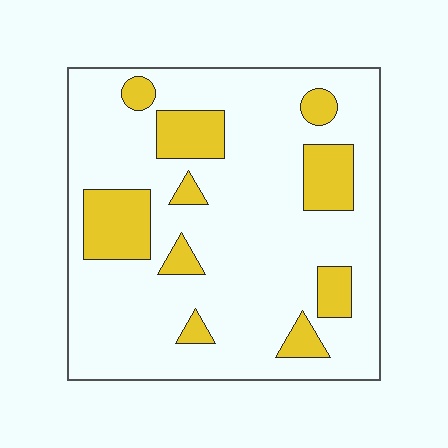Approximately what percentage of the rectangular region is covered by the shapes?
Approximately 20%.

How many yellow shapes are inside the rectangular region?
10.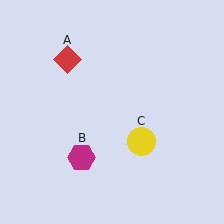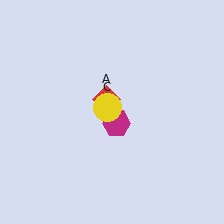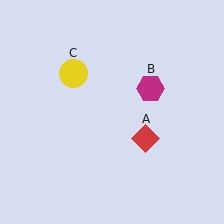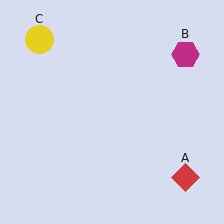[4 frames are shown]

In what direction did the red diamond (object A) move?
The red diamond (object A) moved down and to the right.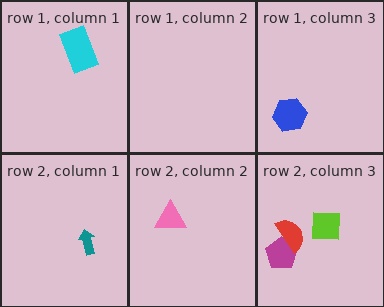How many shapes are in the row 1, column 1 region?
1.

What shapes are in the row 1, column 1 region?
The cyan rectangle.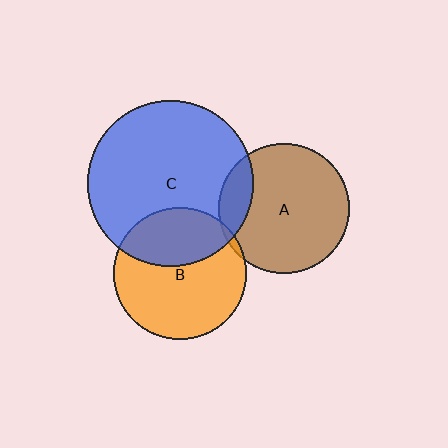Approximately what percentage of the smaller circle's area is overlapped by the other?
Approximately 15%.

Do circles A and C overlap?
Yes.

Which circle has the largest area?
Circle C (blue).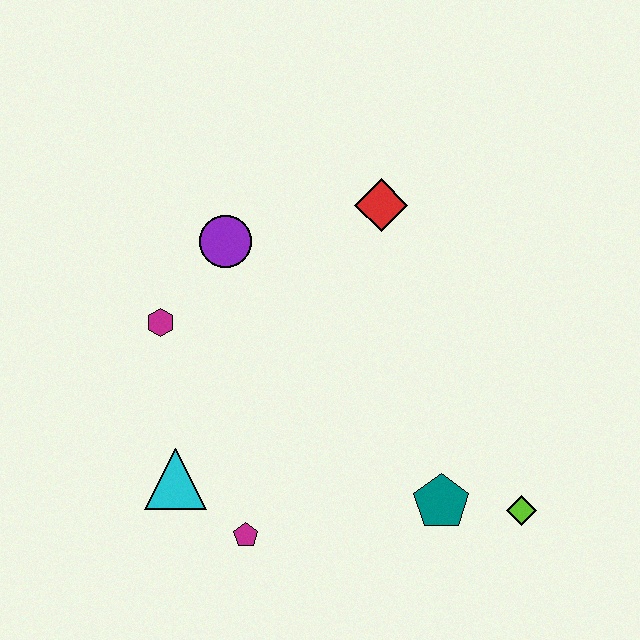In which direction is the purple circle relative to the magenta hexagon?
The purple circle is above the magenta hexagon.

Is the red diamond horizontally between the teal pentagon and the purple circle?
Yes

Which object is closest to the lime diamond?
The teal pentagon is closest to the lime diamond.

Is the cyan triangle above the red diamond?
No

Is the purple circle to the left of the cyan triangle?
No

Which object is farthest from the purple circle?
The lime diamond is farthest from the purple circle.